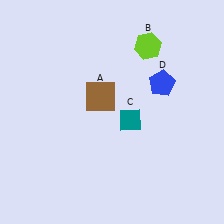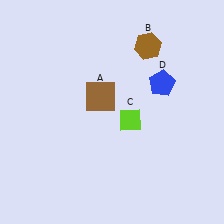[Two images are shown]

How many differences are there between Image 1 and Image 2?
There are 2 differences between the two images.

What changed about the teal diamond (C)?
In Image 1, C is teal. In Image 2, it changed to lime.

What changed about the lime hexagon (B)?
In Image 1, B is lime. In Image 2, it changed to brown.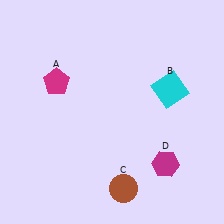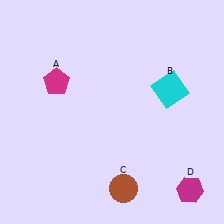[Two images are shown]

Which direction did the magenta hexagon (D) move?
The magenta hexagon (D) moved down.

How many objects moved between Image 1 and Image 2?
1 object moved between the two images.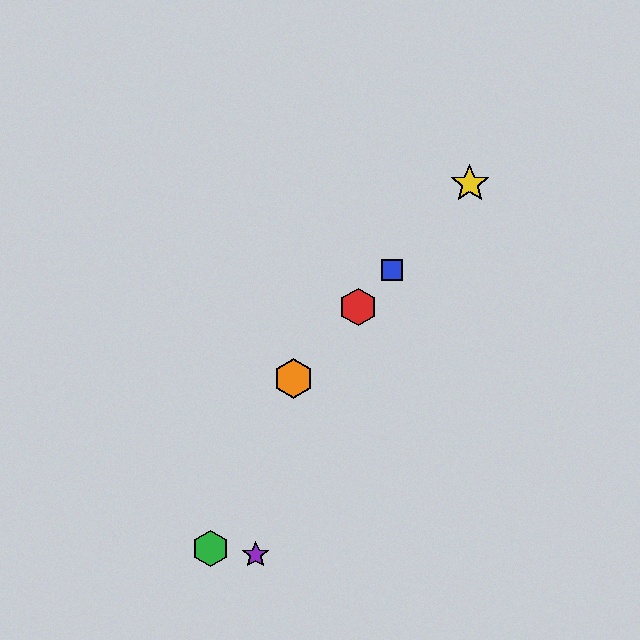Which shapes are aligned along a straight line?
The red hexagon, the blue square, the yellow star, the orange hexagon are aligned along a straight line.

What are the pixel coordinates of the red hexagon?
The red hexagon is at (358, 307).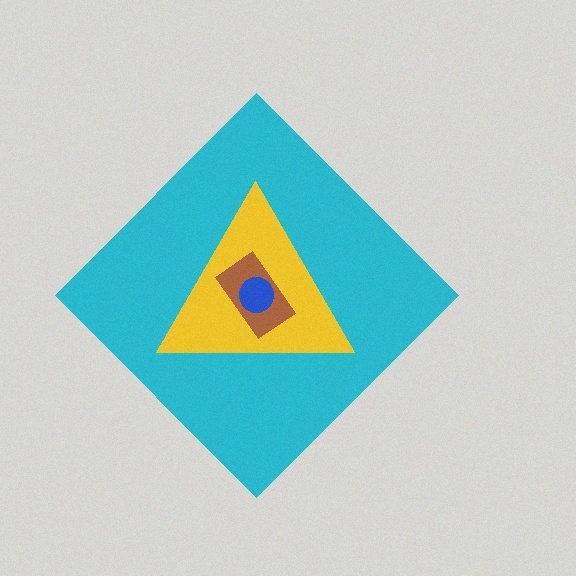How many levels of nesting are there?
4.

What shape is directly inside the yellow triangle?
The brown rectangle.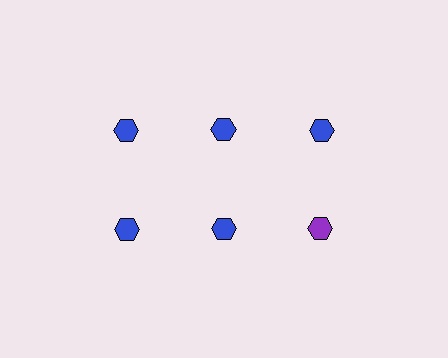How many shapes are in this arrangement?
There are 6 shapes arranged in a grid pattern.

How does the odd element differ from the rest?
It has a different color: purple instead of blue.